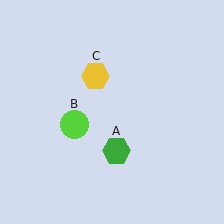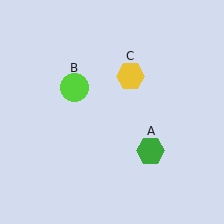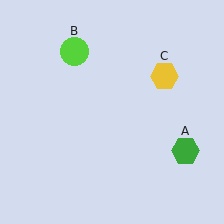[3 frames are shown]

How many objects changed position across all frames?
3 objects changed position: green hexagon (object A), lime circle (object B), yellow hexagon (object C).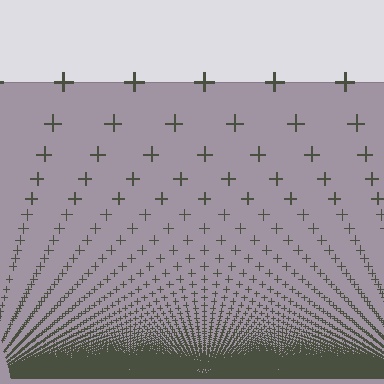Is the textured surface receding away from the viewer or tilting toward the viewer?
The surface appears to tilt toward the viewer. Texture elements get larger and sparser toward the top.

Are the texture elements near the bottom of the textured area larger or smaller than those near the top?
Smaller. The gradient is inverted — elements near the bottom are smaller and denser.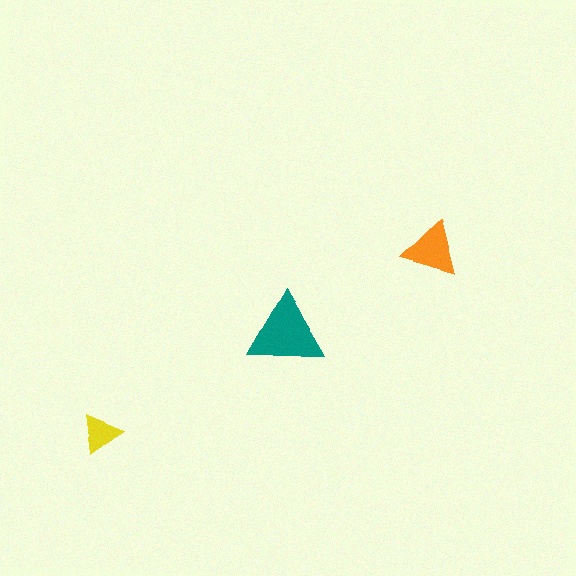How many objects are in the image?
There are 3 objects in the image.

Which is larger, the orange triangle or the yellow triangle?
The orange one.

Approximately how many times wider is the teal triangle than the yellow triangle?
About 2 times wider.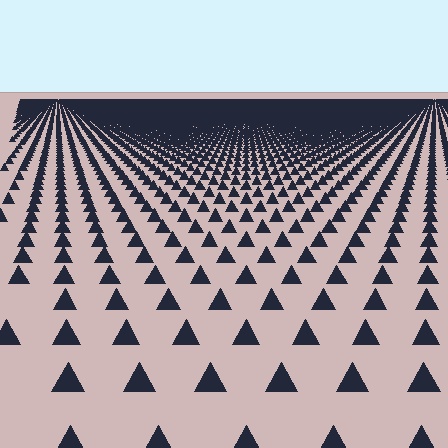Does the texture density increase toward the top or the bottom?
Density increases toward the top.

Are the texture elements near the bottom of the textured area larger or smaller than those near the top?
Larger. Near the bottom, elements are closer to the viewer and appear at a bigger on-screen size.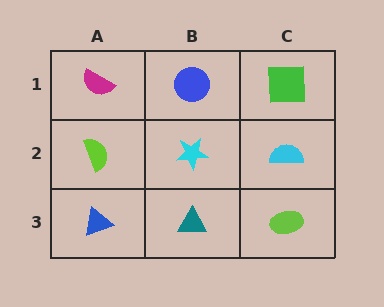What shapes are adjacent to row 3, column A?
A lime semicircle (row 2, column A), a teal triangle (row 3, column B).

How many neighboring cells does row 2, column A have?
3.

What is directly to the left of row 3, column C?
A teal triangle.